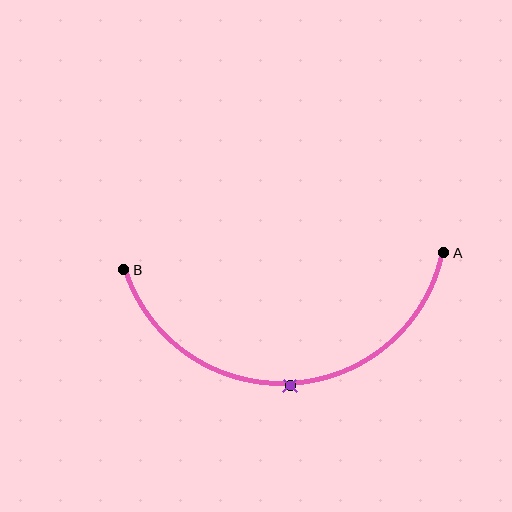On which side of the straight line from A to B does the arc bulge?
The arc bulges below the straight line connecting A and B.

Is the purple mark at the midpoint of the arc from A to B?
Yes. The purple mark lies on the arc at equal arc-length from both A and B — it is the arc midpoint.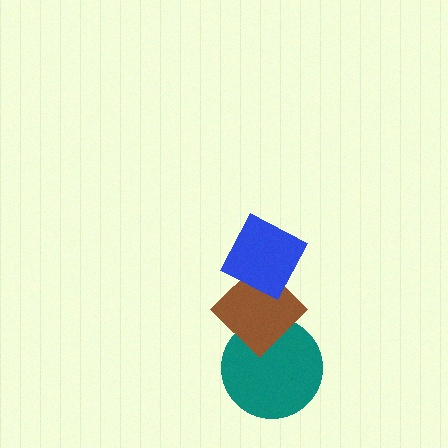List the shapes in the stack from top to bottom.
From top to bottom: the blue diamond, the brown diamond, the teal circle.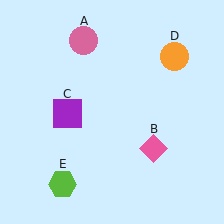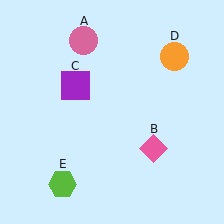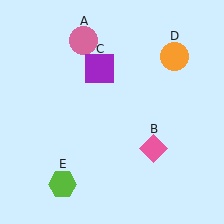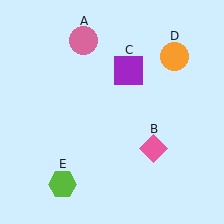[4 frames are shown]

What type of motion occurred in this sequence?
The purple square (object C) rotated clockwise around the center of the scene.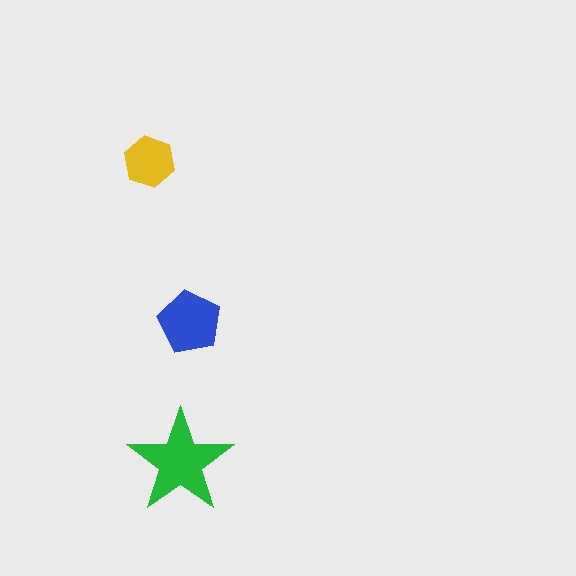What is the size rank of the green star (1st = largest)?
1st.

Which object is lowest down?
The green star is bottommost.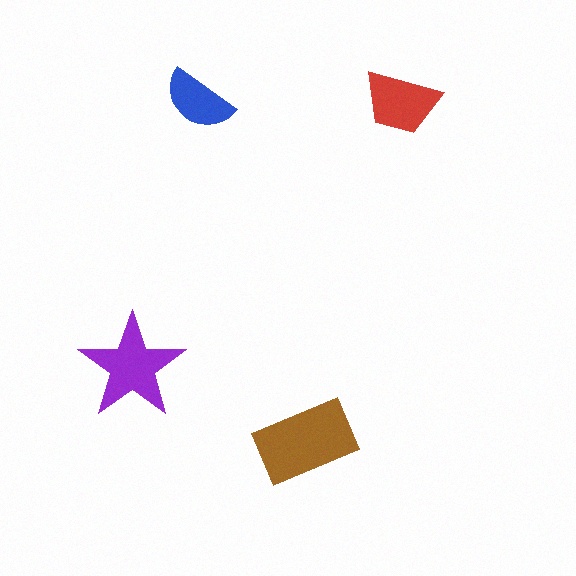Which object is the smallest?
The blue semicircle.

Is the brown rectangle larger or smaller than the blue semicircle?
Larger.